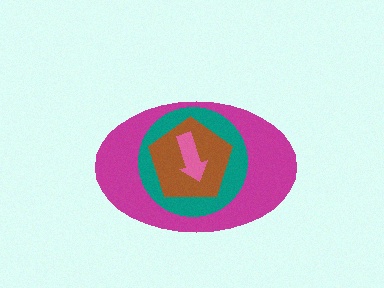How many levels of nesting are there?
4.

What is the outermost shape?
The magenta ellipse.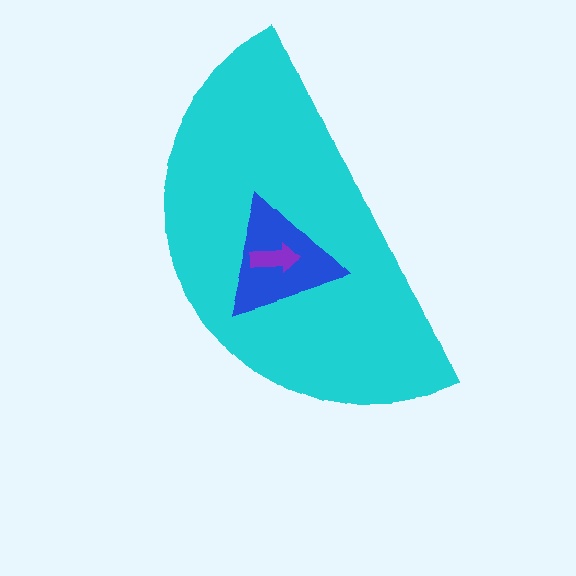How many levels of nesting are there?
3.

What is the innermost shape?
The purple arrow.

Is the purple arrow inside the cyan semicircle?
Yes.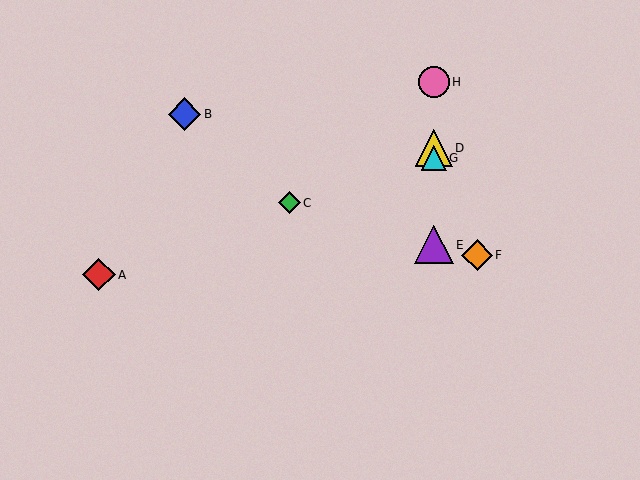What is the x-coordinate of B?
Object B is at x≈185.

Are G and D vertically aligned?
Yes, both are at x≈434.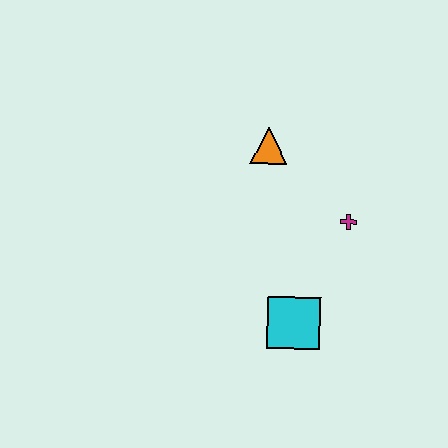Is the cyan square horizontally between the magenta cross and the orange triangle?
Yes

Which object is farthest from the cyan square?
The orange triangle is farthest from the cyan square.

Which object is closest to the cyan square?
The magenta cross is closest to the cyan square.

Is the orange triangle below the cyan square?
No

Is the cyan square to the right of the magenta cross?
No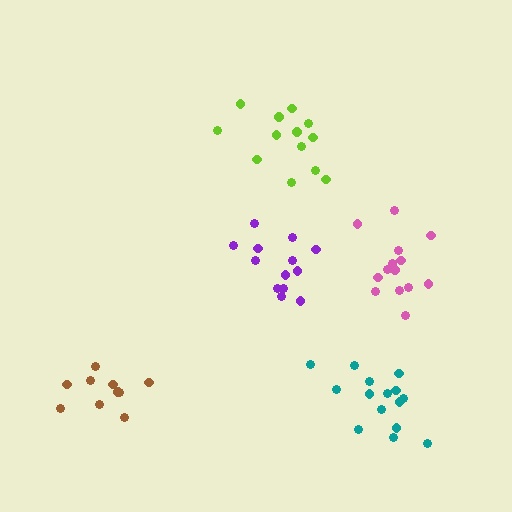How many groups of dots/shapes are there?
There are 5 groups.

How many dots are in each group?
Group 1: 15 dots, Group 2: 13 dots, Group 3: 13 dots, Group 4: 10 dots, Group 5: 15 dots (66 total).